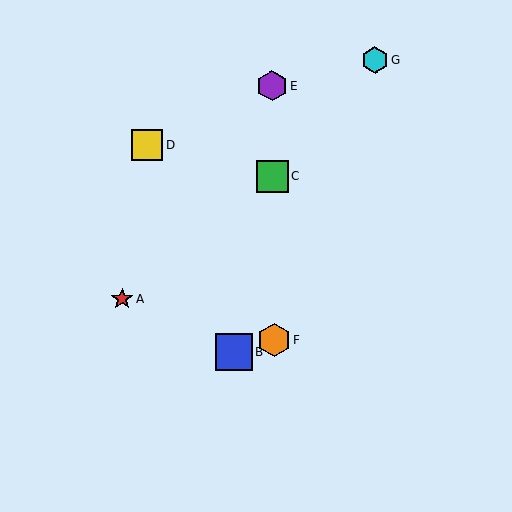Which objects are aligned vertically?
Objects C, E, F are aligned vertically.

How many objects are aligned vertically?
3 objects (C, E, F) are aligned vertically.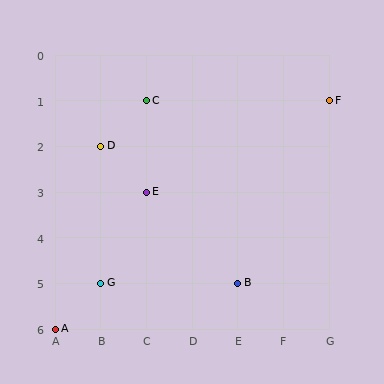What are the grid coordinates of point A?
Point A is at grid coordinates (A, 6).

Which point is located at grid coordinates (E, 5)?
Point B is at (E, 5).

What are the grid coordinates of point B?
Point B is at grid coordinates (E, 5).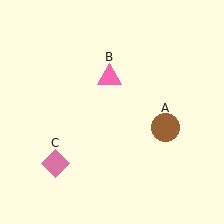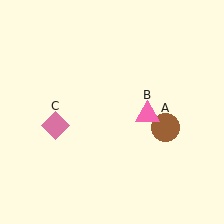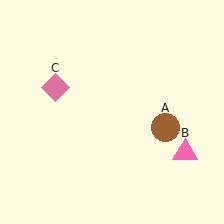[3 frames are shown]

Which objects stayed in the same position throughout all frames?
Brown circle (object A) remained stationary.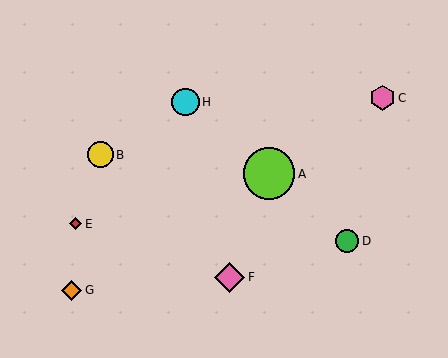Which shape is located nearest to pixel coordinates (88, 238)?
The red diamond (labeled E) at (76, 224) is nearest to that location.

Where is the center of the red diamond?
The center of the red diamond is at (76, 224).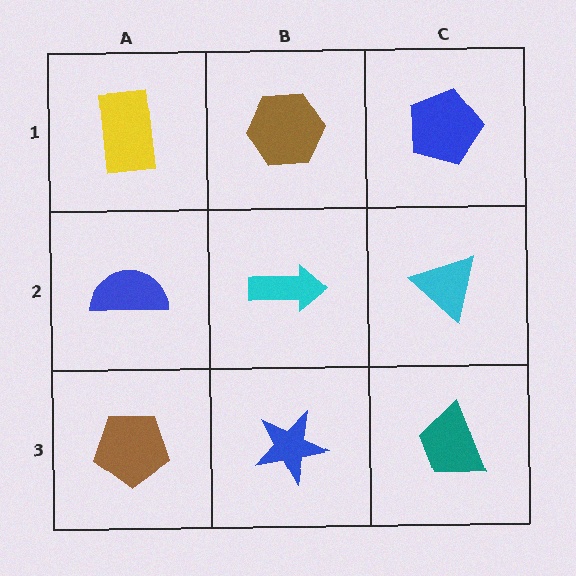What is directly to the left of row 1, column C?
A brown hexagon.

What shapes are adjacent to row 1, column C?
A cyan triangle (row 2, column C), a brown hexagon (row 1, column B).